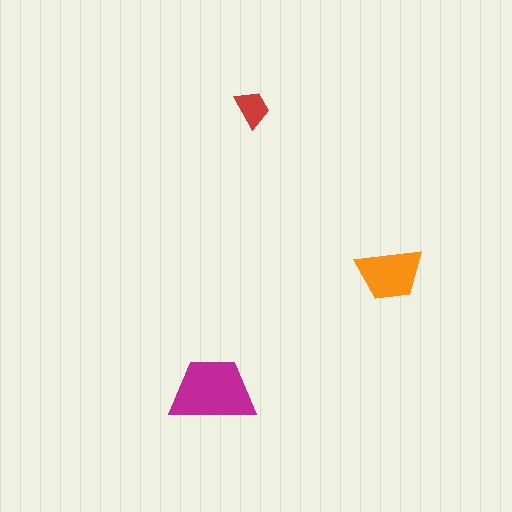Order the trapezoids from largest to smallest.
the magenta one, the orange one, the red one.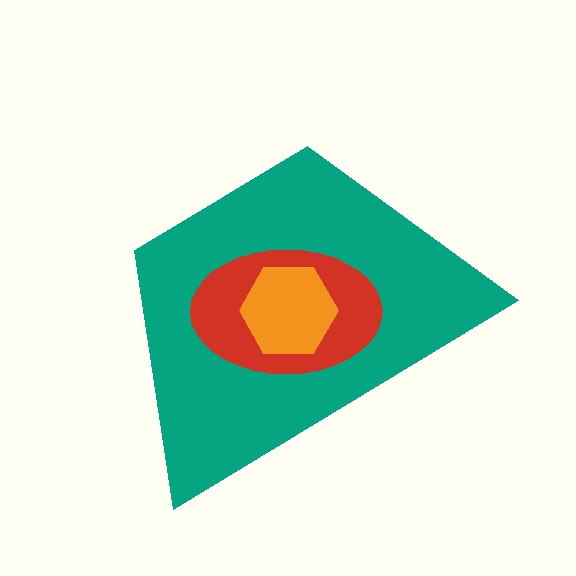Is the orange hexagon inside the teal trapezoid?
Yes.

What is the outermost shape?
The teal trapezoid.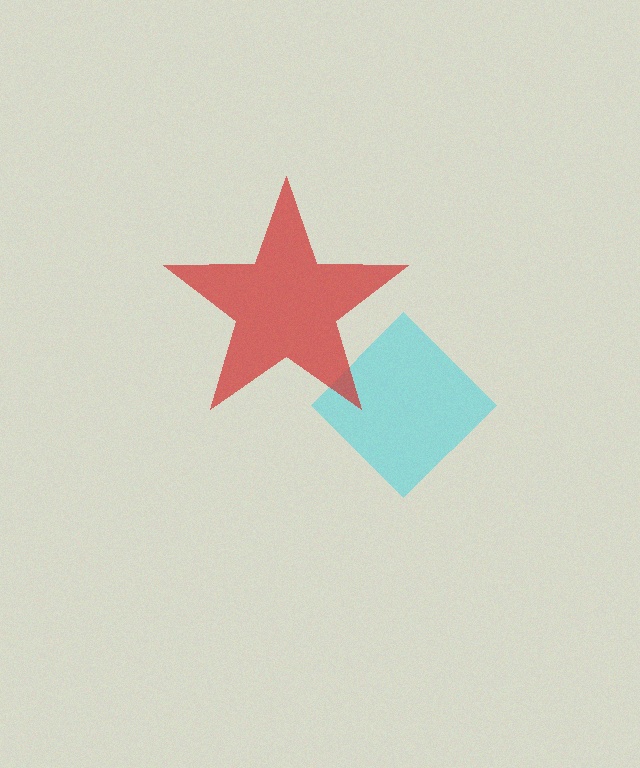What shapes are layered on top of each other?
The layered shapes are: a cyan diamond, a red star.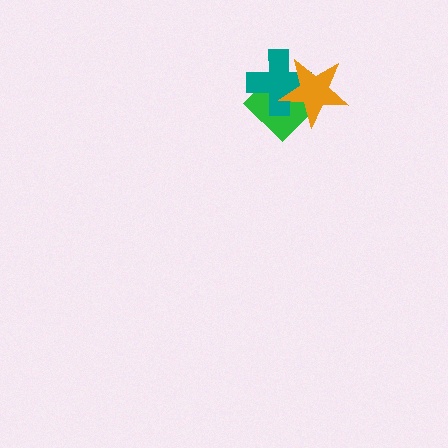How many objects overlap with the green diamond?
2 objects overlap with the green diamond.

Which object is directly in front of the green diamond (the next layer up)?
The teal cross is directly in front of the green diamond.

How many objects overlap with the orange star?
2 objects overlap with the orange star.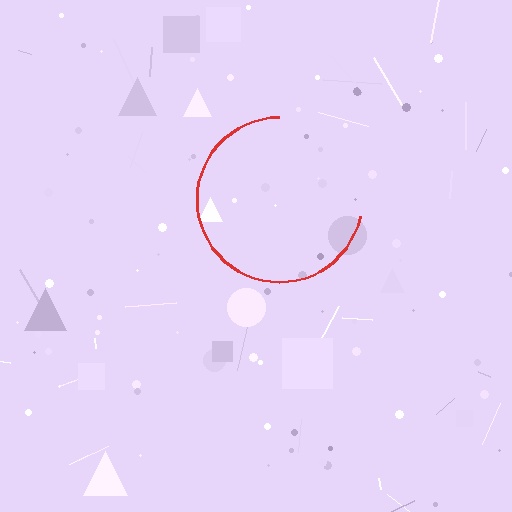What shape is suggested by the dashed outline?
The dashed outline suggests a circle.